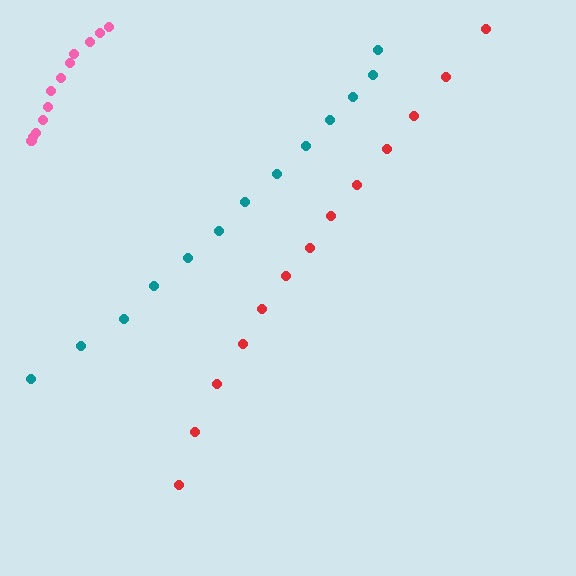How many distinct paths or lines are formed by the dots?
There are 3 distinct paths.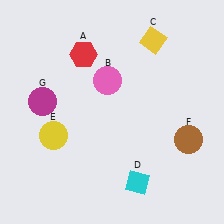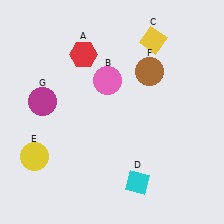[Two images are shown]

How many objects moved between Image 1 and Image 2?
2 objects moved between the two images.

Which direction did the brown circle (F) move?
The brown circle (F) moved up.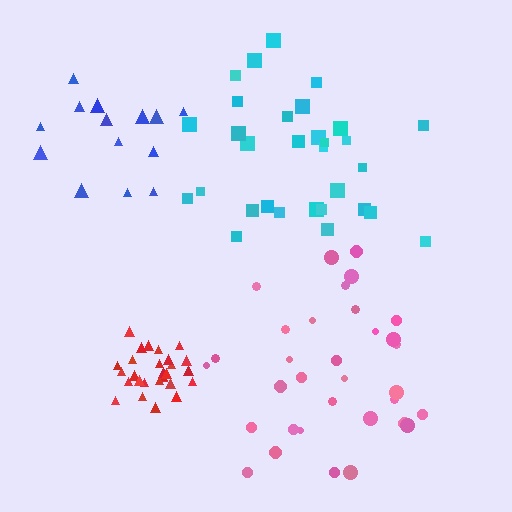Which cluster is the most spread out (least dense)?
Blue.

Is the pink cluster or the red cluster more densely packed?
Red.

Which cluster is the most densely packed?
Red.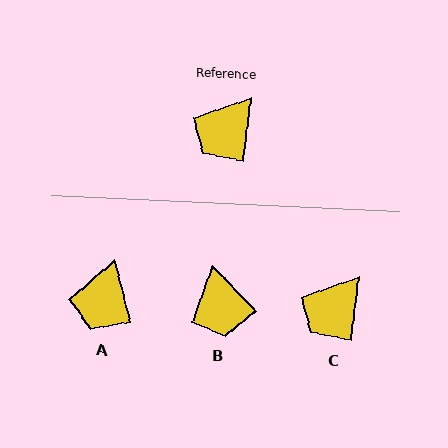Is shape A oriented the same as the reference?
No, it is off by about 21 degrees.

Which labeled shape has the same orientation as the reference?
C.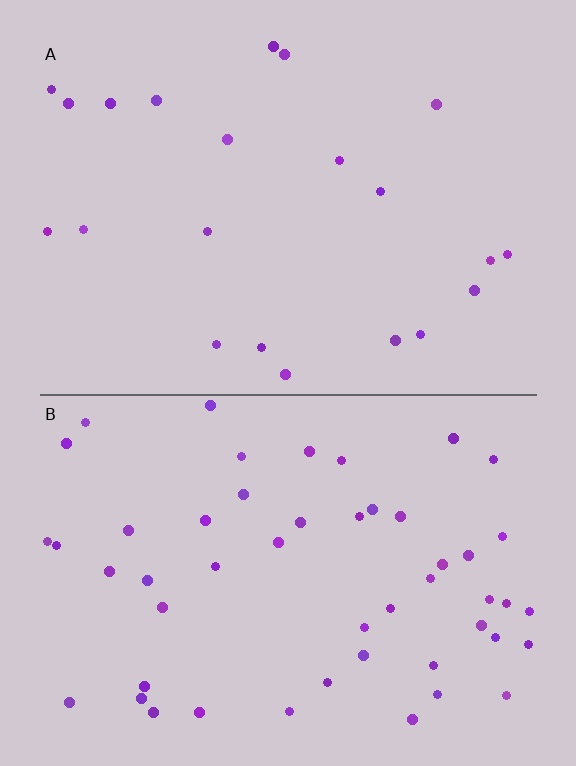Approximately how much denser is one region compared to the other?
Approximately 2.3× — region B over region A.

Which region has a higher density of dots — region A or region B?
B (the bottom).